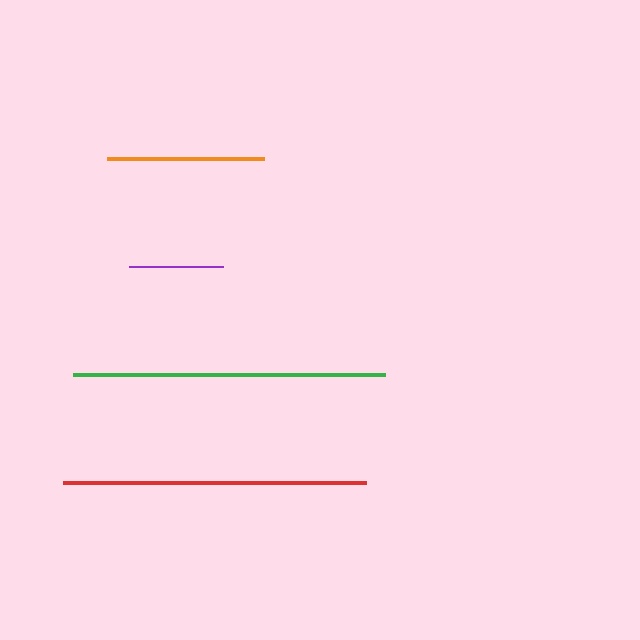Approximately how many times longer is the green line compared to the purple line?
The green line is approximately 3.3 times the length of the purple line.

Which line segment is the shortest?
The purple line is the shortest at approximately 94 pixels.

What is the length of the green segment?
The green segment is approximately 312 pixels long.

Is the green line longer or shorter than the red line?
The green line is longer than the red line.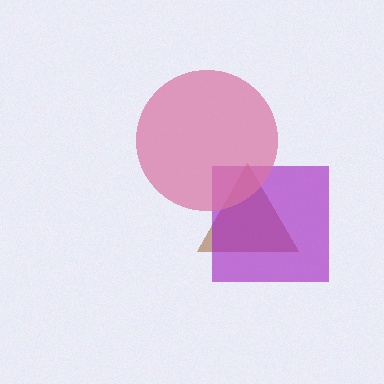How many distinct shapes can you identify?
There are 3 distinct shapes: a brown triangle, a purple square, a pink circle.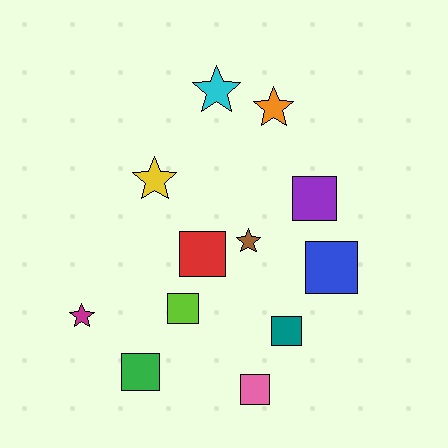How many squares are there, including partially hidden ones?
There are 7 squares.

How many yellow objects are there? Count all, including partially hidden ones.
There is 1 yellow object.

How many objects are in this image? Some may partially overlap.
There are 12 objects.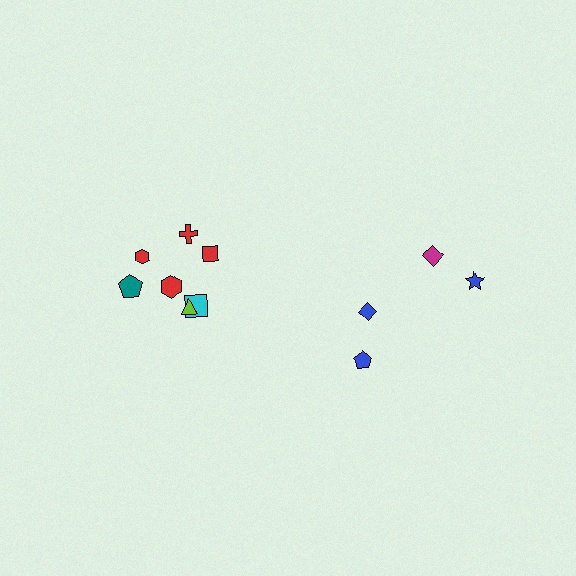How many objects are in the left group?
There are 7 objects.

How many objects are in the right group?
There are 4 objects.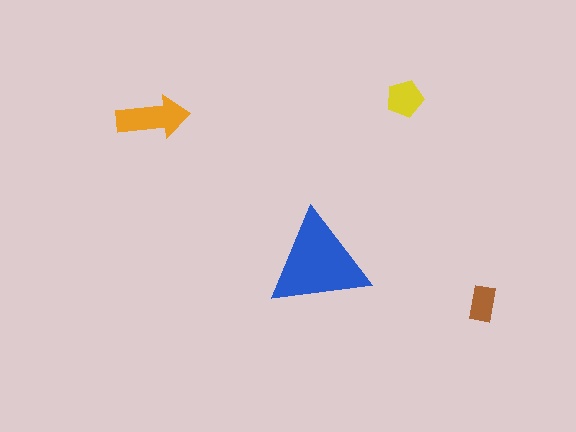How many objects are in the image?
There are 4 objects in the image.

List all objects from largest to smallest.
The blue triangle, the orange arrow, the yellow pentagon, the brown rectangle.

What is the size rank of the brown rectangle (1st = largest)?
4th.